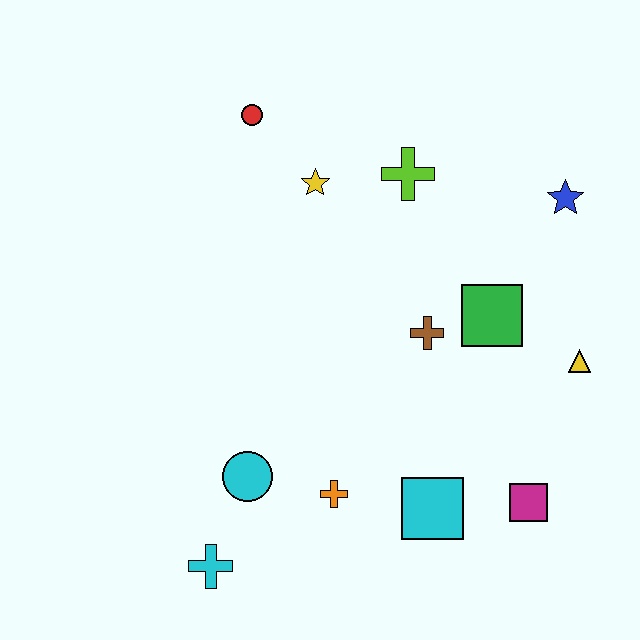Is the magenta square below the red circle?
Yes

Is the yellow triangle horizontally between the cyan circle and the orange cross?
No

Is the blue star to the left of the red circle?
No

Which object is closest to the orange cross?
The cyan circle is closest to the orange cross.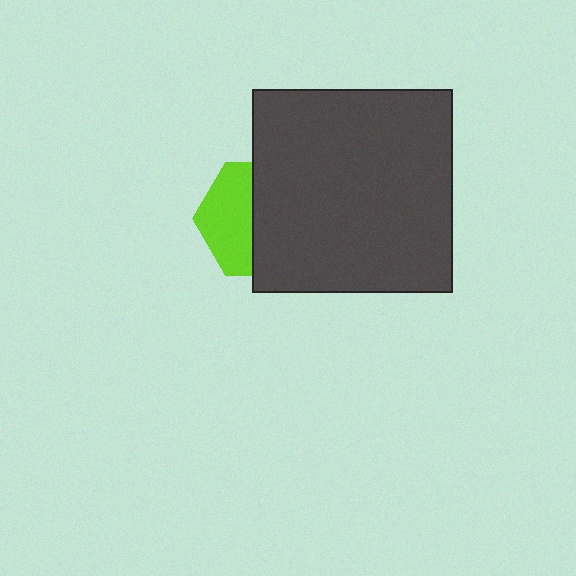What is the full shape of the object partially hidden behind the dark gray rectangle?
The partially hidden object is a lime hexagon.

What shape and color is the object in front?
The object in front is a dark gray rectangle.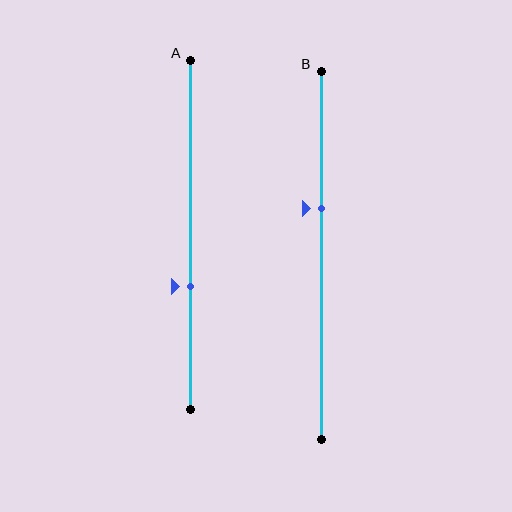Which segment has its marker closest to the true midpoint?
Segment B has its marker closest to the true midpoint.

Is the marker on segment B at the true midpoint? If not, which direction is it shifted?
No, the marker on segment B is shifted upward by about 13% of the segment length.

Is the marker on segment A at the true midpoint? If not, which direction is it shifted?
No, the marker on segment A is shifted downward by about 15% of the segment length.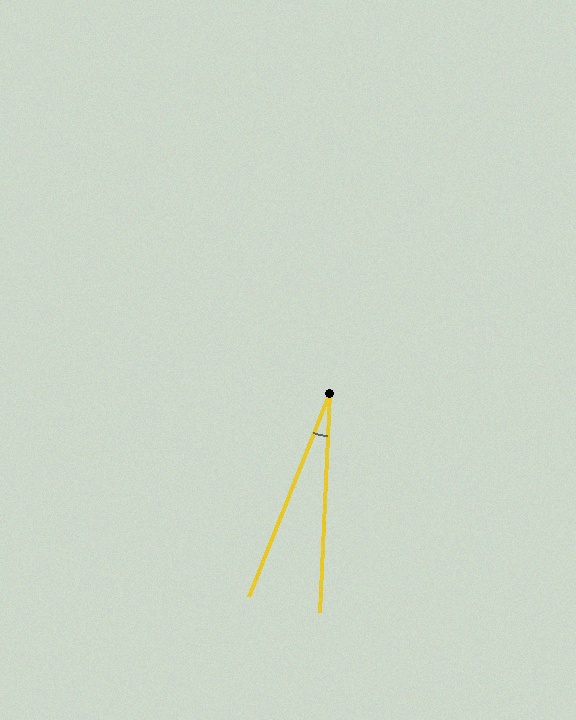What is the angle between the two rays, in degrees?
Approximately 19 degrees.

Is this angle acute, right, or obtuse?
It is acute.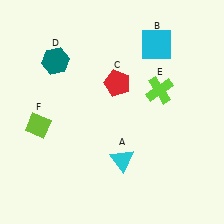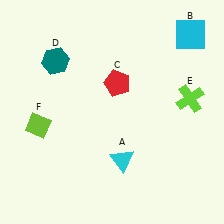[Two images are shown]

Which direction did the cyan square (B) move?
The cyan square (B) moved right.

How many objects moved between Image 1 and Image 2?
2 objects moved between the two images.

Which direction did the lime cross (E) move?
The lime cross (E) moved right.